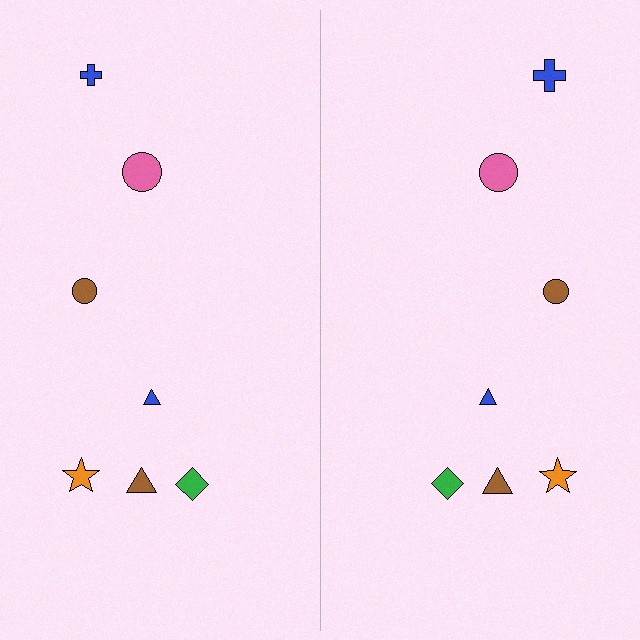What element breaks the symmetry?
The blue cross on the right side has a different size than its mirror counterpart.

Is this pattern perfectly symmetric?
No, the pattern is not perfectly symmetric. The blue cross on the right side has a different size than its mirror counterpart.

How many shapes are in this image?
There are 14 shapes in this image.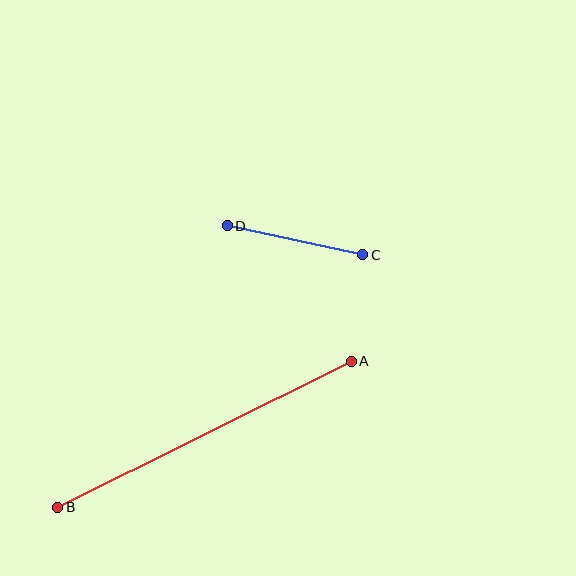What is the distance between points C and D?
The distance is approximately 139 pixels.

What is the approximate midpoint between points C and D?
The midpoint is at approximately (295, 240) pixels.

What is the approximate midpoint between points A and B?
The midpoint is at approximately (204, 434) pixels.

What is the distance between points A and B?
The distance is approximately 328 pixels.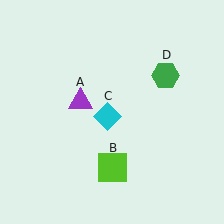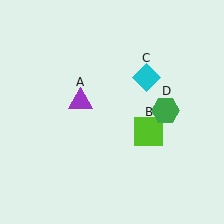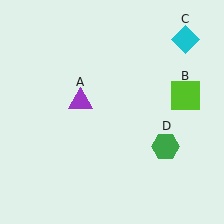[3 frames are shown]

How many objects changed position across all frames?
3 objects changed position: lime square (object B), cyan diamond (object C), green hexagon (object D).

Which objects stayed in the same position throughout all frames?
Purple triangle (object A) remained stationary.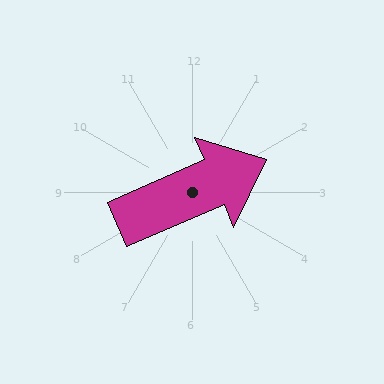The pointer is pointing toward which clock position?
Roughly 2 o'clock.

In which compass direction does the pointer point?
Northeast.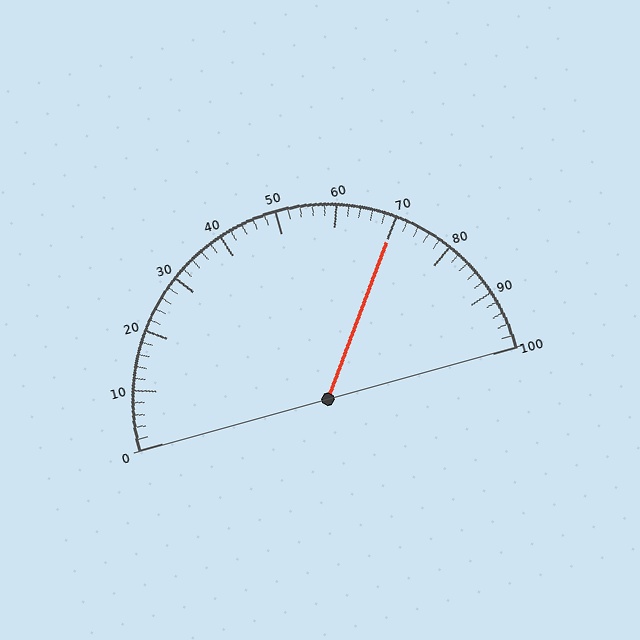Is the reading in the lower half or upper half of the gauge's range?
The reading is in the upper half of the range (0 to 100).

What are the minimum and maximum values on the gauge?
The gauge ranges from 0 to 100.